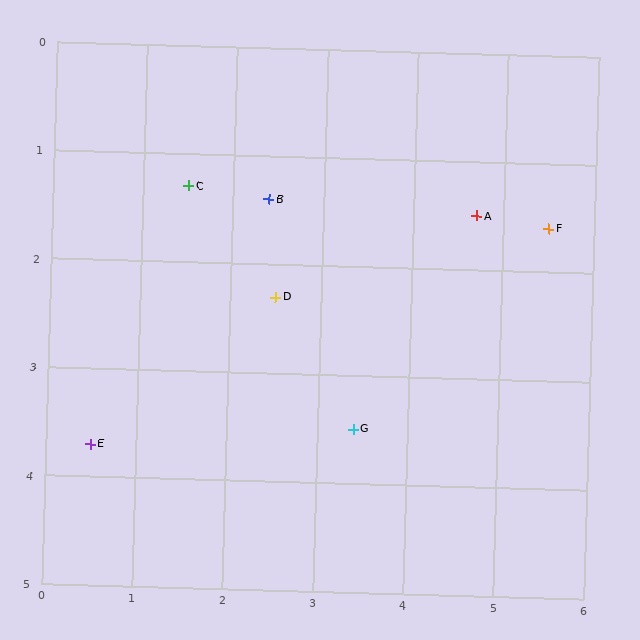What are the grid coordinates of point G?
Point G is at approximately (3.4, 3.5).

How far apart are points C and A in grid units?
Points C and A are about 3.2 grid units apart.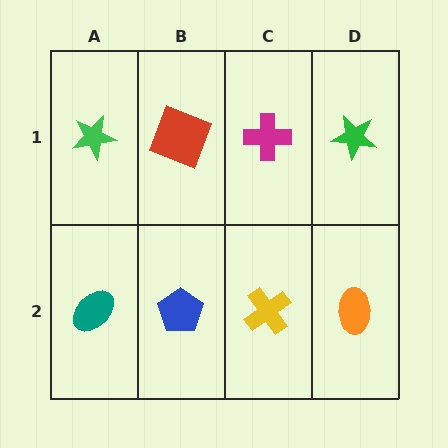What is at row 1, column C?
A magenta cross.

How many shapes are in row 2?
4 shapes.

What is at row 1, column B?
A red square.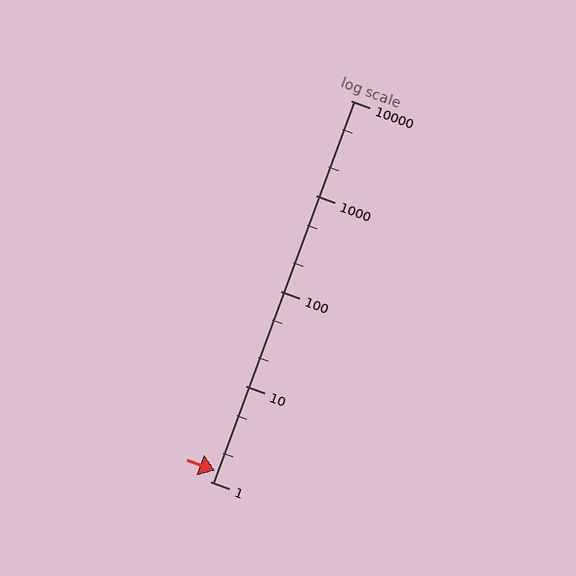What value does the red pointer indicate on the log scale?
The pointer indicates approximately 1.3.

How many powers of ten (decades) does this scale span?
The scale spans 4 decades, from 1 to 10000.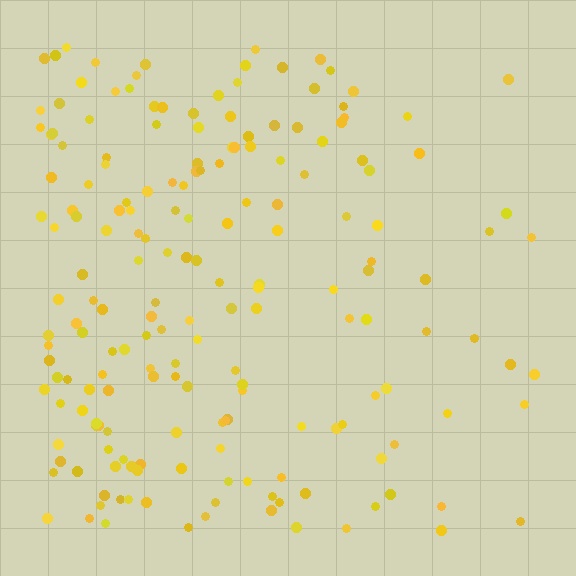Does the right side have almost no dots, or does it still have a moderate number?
Still a moderate number, just noticeably fewer than the left.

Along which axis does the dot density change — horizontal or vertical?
Horizontal.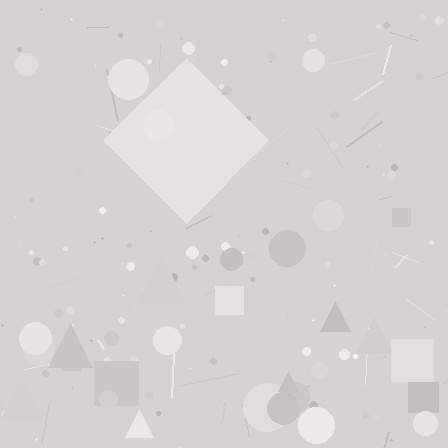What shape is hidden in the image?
A diamond is hidden in the image.